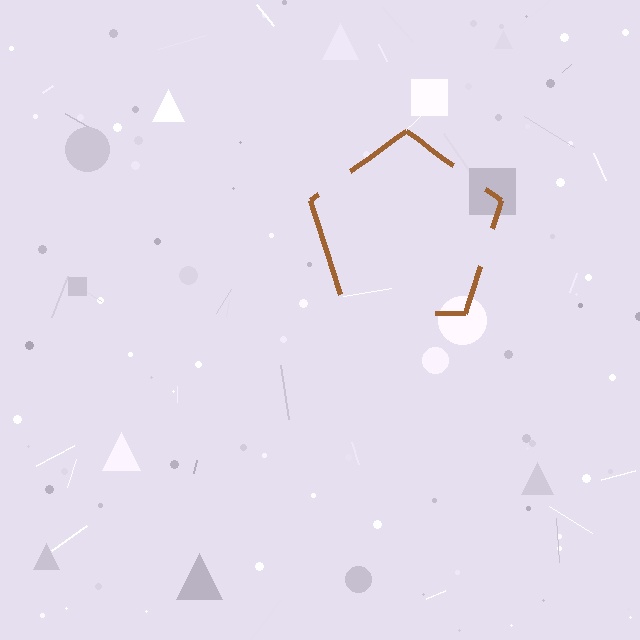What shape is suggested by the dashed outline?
The dashed outline suggests a pentagon.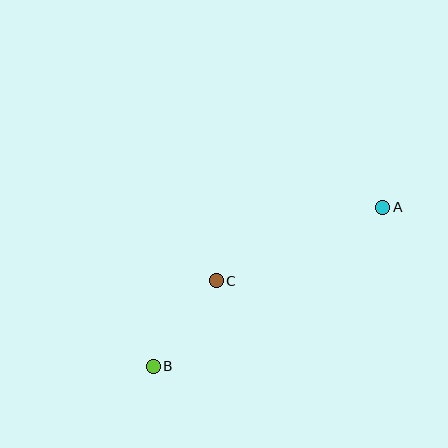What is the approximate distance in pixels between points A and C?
The distance between A and C is approximately 182 pixels.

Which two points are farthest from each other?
Points A and B are farthest from each other.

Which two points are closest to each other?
Points B and C are closest to each other.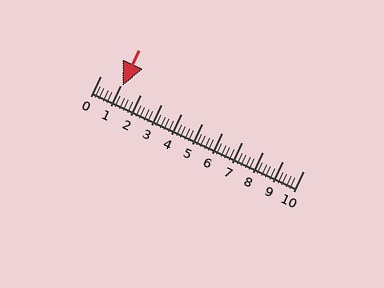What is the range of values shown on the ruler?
The ruler shows values from 0 to 10.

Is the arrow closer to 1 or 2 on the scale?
The arrow is closer to 1.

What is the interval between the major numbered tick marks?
The major tick marks are spaced 1 units apart.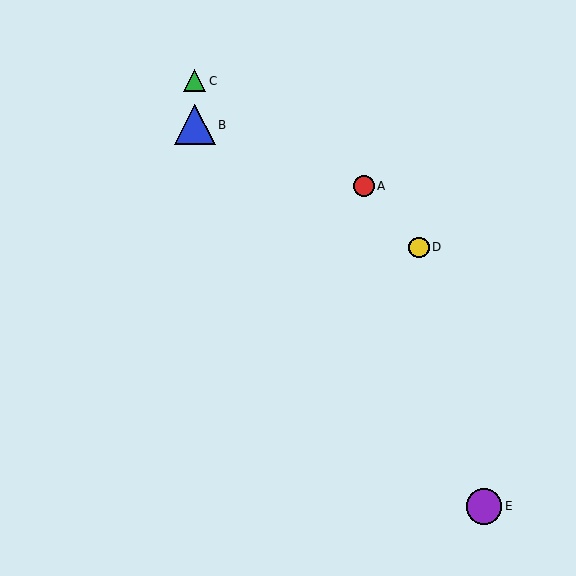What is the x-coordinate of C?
Object C is at x≈195.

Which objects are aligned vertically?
Objects B, C are aligned vertically.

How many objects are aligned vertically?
2 objects (B, C) are aligned vertically.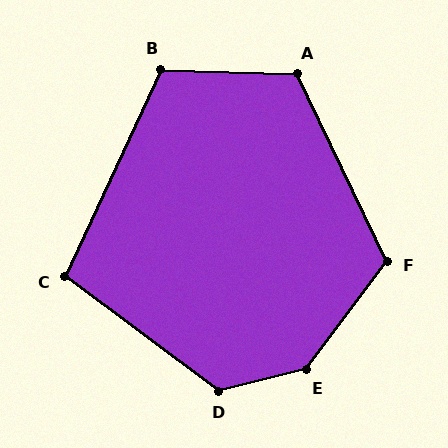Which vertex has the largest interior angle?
E, at approximately 140 degrees.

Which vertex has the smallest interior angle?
C, at approximately 102 degrees.